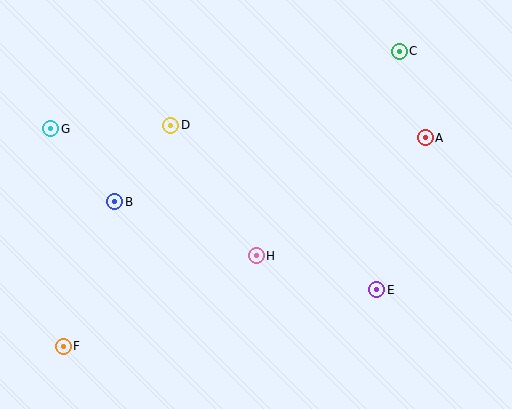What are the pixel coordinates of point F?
Point F is at (63, 346).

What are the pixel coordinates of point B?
Point B is at (115, 202).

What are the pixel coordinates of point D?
Point D is at (171, 125).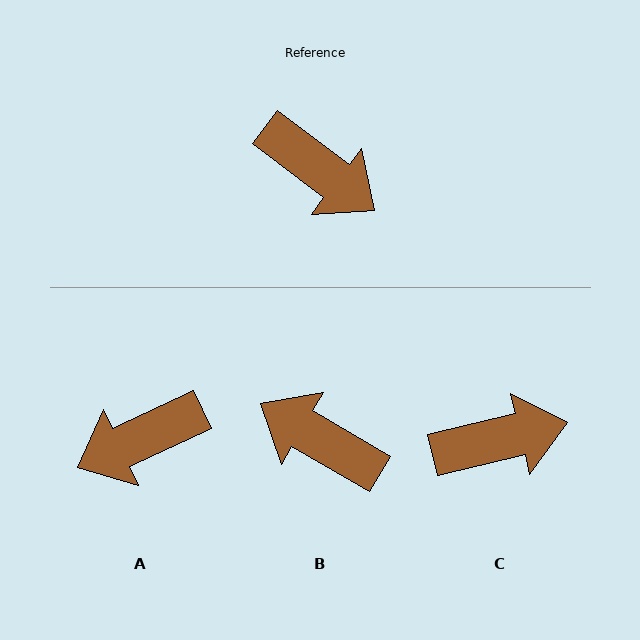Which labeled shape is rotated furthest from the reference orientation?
B, about 173 degrees away.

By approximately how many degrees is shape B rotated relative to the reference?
Approximately 173 degrees clockwise.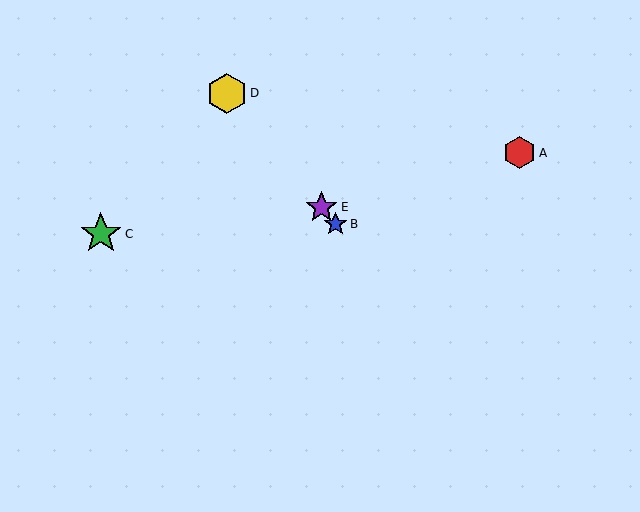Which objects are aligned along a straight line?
Objects B, D, E are aligned along a straight line.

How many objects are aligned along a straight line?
3 objects (B, D, E) are aligned along a straight line.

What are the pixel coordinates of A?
Object A is at (520, 153).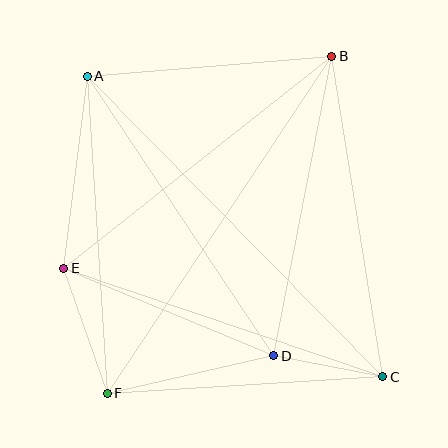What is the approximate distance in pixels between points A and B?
The distance between A and B is approximately 245 pixels.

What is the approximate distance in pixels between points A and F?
The distance between A and F is approximately 318 pixels.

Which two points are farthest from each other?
Points A and C are farthest from each other.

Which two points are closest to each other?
Points C and D are closest to each other.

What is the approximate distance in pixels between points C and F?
The distance between C and F is approximately 276 pixels.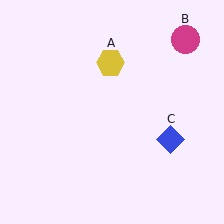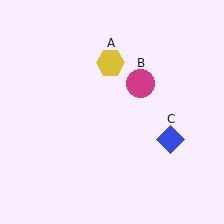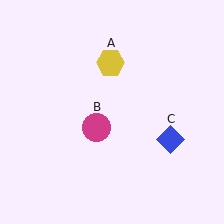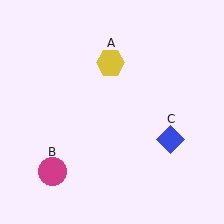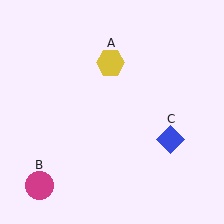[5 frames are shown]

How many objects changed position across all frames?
1 object changed position: magenta circle (object B).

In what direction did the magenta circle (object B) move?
The magenta circle (object B) moved down and to the left.